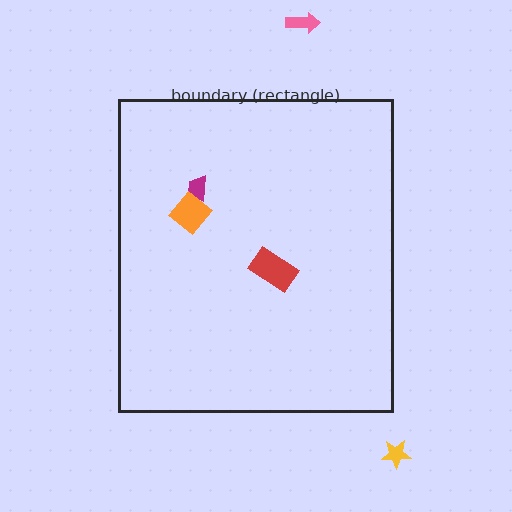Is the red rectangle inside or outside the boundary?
Inside.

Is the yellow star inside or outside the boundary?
Outside.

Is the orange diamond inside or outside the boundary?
Inside.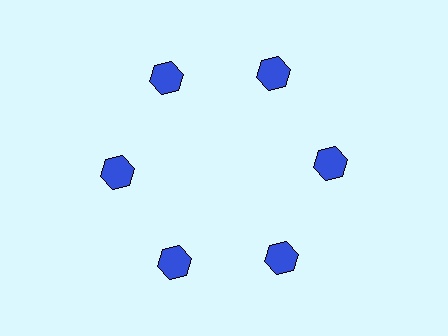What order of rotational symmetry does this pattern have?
This pattern has 6-fold rotational symmetry.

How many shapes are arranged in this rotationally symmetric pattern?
There are 6 shapes, arranged in 6 groups of 1.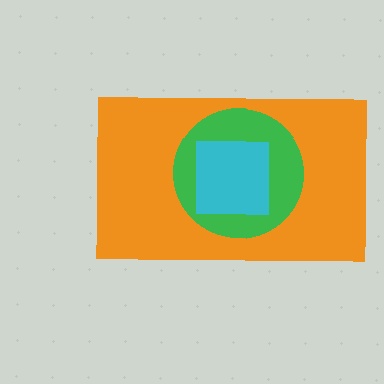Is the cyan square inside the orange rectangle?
Yes.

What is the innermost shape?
The cyan square.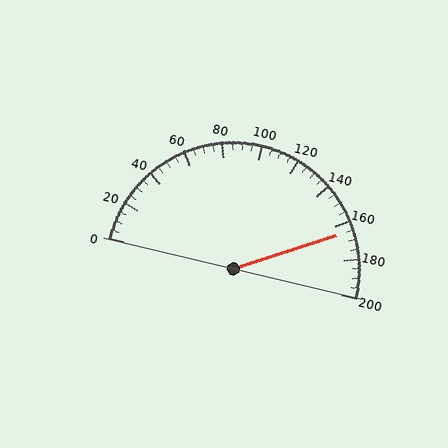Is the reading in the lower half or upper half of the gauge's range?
The reading is in the upper half of the range (0 to 200).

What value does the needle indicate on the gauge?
The needle indicates approximately 165.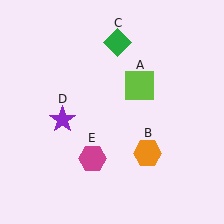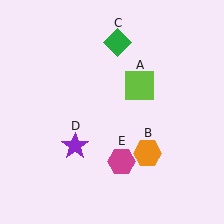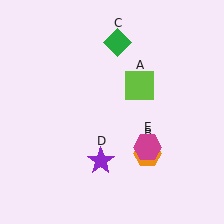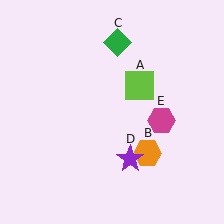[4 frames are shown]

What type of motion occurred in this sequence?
The purple star (object D), magenta hexagon (object E) rotated counterclockwise around the center of the scene.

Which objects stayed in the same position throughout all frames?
Lime square (object A) and orange hexagon (object B) and green diamond (object C) remained stationary.